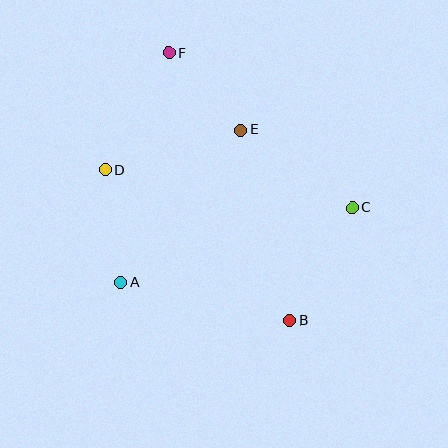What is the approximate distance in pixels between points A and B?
The distance between A and B is approximately 173 pixels.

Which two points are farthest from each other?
Points B and F are farthest from each other.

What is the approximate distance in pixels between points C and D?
The distance between C and D is approximately 250 pixels.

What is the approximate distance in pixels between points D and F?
The distance between D and F is approximately 134 pixels.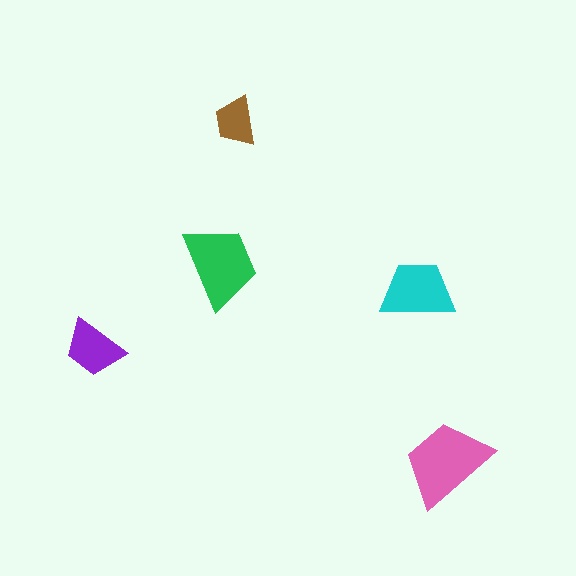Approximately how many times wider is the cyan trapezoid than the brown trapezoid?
About 1.5 times wider.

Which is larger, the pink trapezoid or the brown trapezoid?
The pink one.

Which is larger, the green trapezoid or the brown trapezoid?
The green one.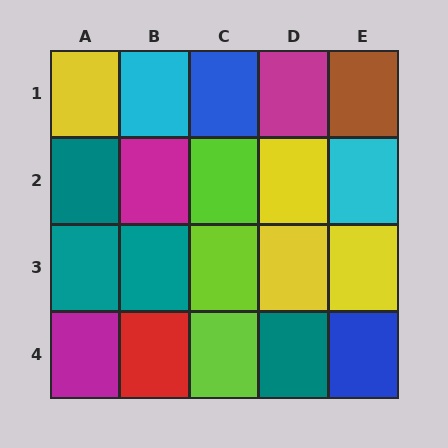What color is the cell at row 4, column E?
Blue.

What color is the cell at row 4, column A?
Magenta.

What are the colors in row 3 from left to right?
Teal, teal, lime, yellow, yellow.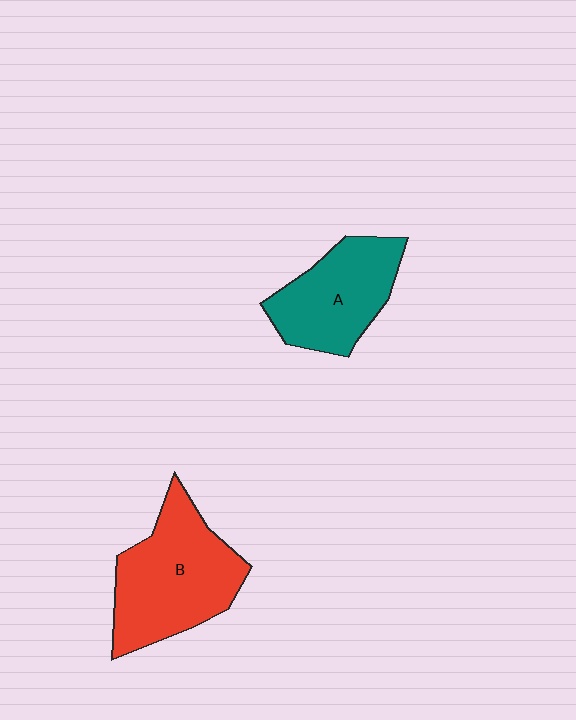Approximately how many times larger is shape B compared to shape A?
Approximately 1.3 times.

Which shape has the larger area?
Shape B (red).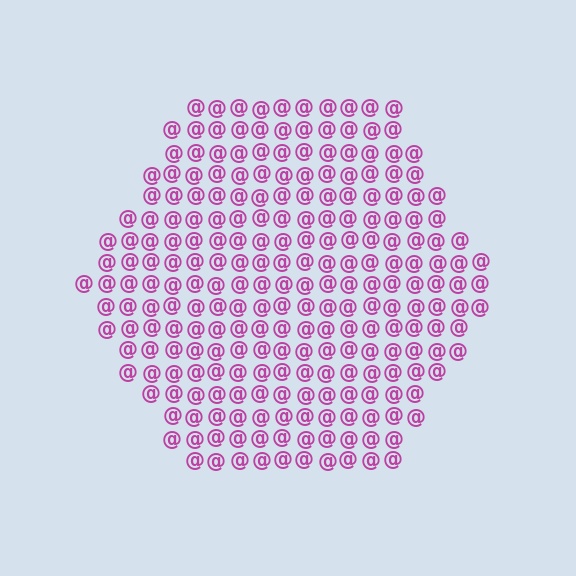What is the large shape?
The large shape is a hexagon.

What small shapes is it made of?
It is made of small at signs.